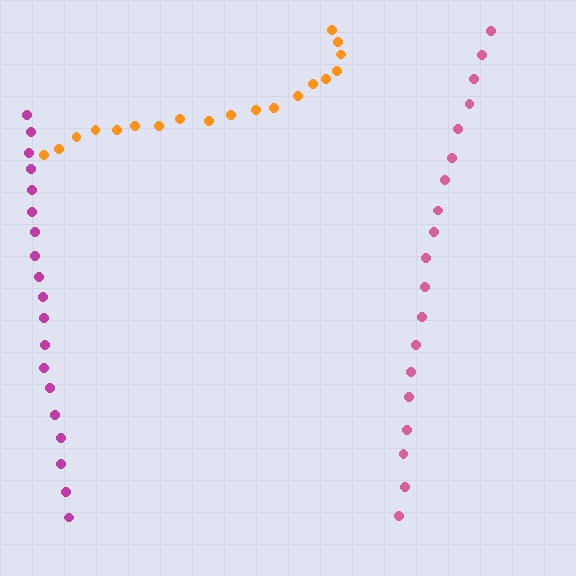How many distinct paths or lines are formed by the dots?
There are 3 distinct paths.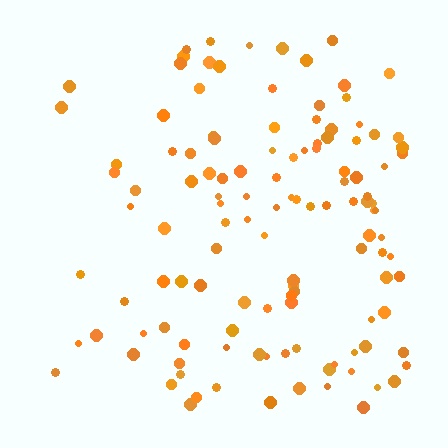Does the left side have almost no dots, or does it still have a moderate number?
Still a moderate number, just noticeably fewer than the right.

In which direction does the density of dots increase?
From left to right, with the right side densest.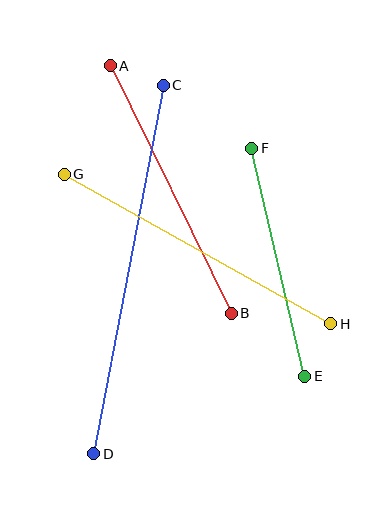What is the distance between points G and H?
The distance is approximately 306 pixels.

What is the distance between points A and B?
The distance is approximately 275 pixels.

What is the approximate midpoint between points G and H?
The midpoint is at approximately (198, 249) pixels.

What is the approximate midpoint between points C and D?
The midpoint is at approximately (128, 269) pixels.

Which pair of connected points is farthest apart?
Points C and D are farthest apart.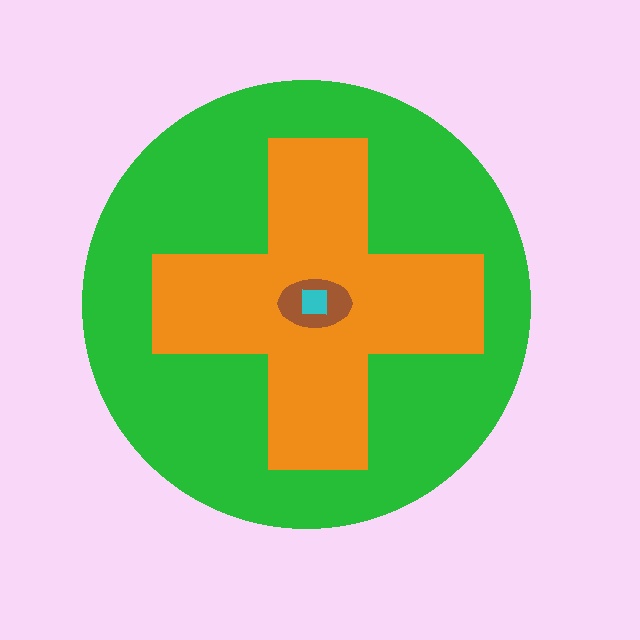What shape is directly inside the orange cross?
The brown ellipse.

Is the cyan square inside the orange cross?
Yes.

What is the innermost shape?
The cyan square.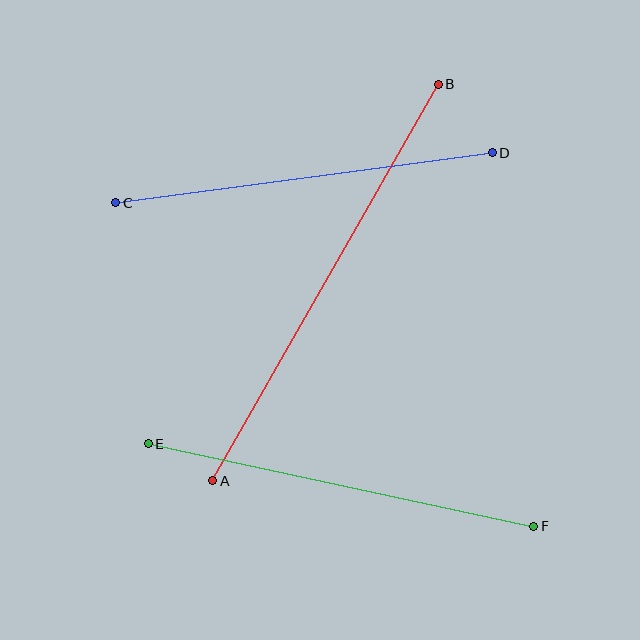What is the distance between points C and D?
The distance is approximately 380 pixels.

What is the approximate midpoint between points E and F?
The midpoint is at approximately (341, 485) pixels.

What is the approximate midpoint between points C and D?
The midpoint is at approximately (304, 178) pixels.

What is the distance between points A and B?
The distance is approximately 456 pixels.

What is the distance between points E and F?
The distance is approximately 394 pixels.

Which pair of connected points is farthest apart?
Points A and B are farthest apart.